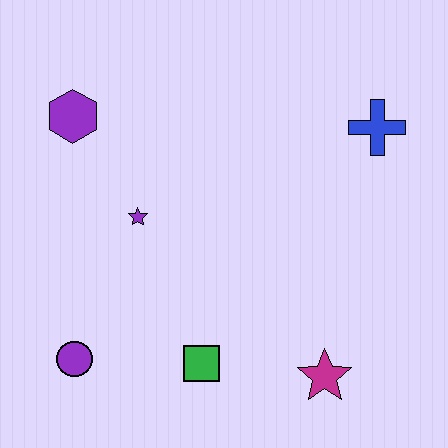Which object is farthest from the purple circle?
The blue cross is farthest from the purple circle.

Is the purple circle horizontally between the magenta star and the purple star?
No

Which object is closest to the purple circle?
The green square is closest to the purple circle.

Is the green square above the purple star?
No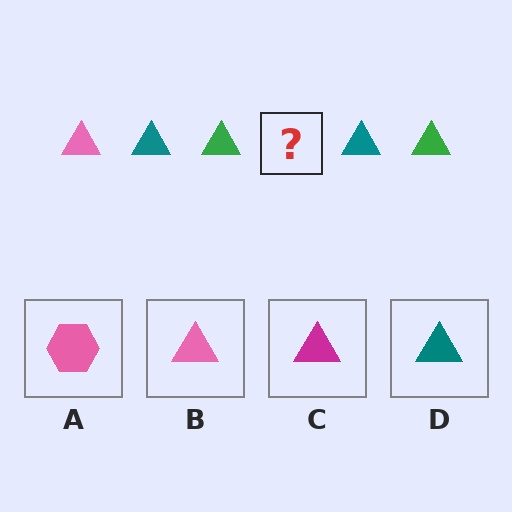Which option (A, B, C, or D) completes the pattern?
B.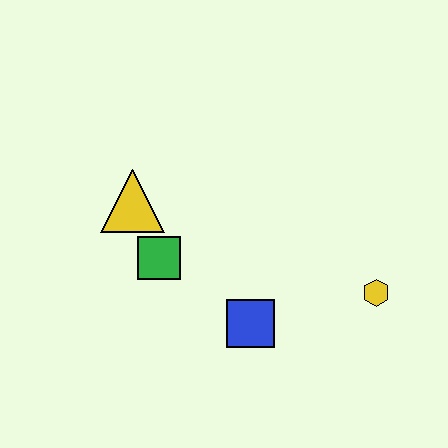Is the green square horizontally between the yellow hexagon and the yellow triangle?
Yes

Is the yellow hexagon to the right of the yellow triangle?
Yes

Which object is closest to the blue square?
The green square is closest to the blue square.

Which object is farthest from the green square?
The yellow hexagon is farthest from the green square.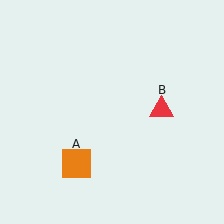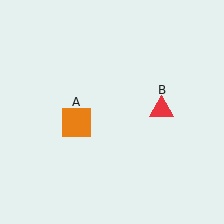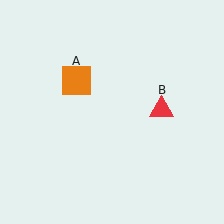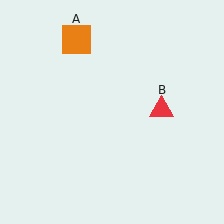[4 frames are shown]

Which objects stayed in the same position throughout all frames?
Red triangle (object B) remained stationary.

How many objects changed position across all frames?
1 object changed position: orange square (object A).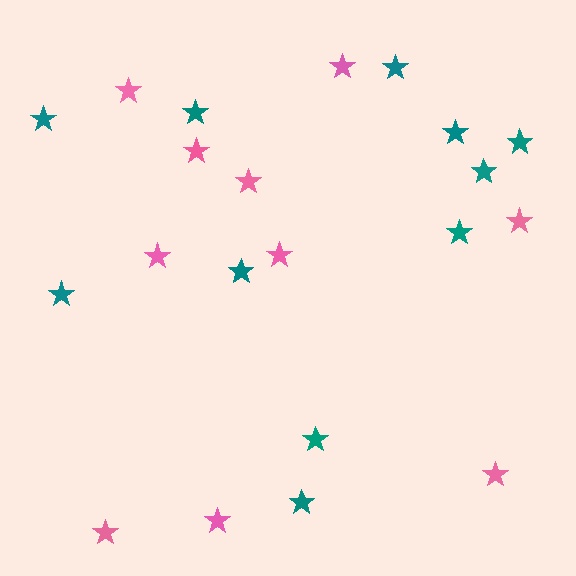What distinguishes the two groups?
There are 2 groups: one group of pink stars (10) and one group of teal stars (11).